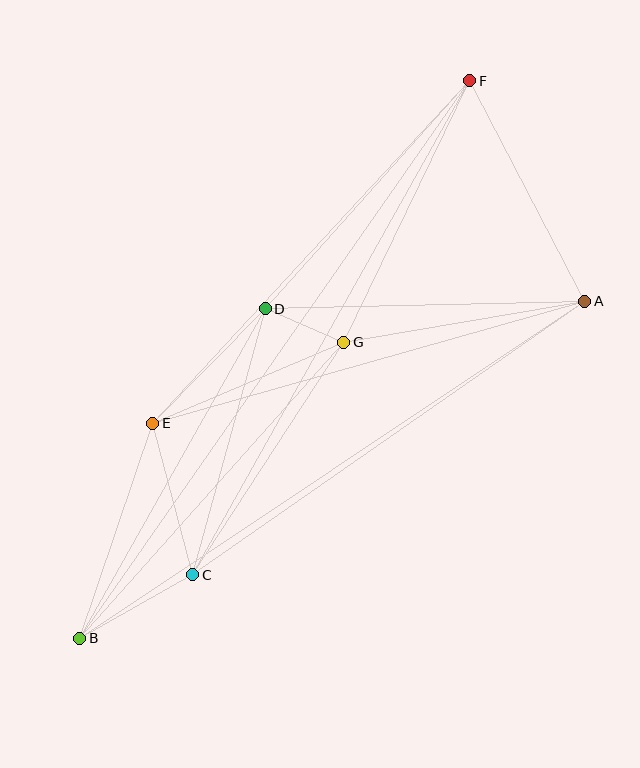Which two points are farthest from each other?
Points B and F are farthest from each other.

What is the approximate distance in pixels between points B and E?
The distance between B and E is approximately 227 pixels.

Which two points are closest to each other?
Points D and G are closest to each other.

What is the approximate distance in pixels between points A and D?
The distance between A and D is approximately 319 pixels.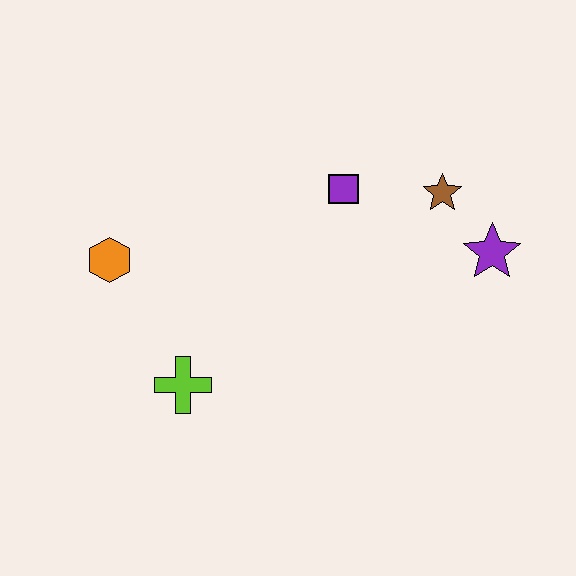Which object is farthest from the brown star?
The orange hexagon is farthest from the brown star.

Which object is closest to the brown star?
The purple star is closest to the brown star.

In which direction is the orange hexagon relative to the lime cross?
The orange hexagon is above the lime cross.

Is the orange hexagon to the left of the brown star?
Yes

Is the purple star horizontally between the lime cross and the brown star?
No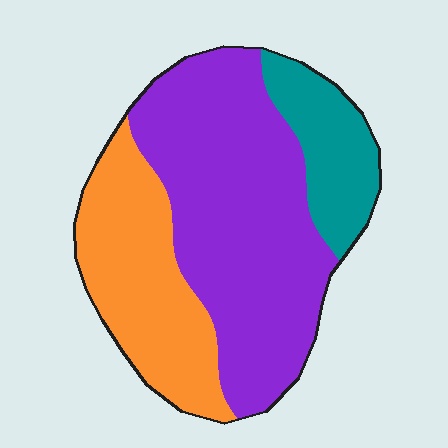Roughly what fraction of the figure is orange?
Orange covers 29% of the figure.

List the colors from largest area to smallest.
From largest to smallest: purple, orange, teal.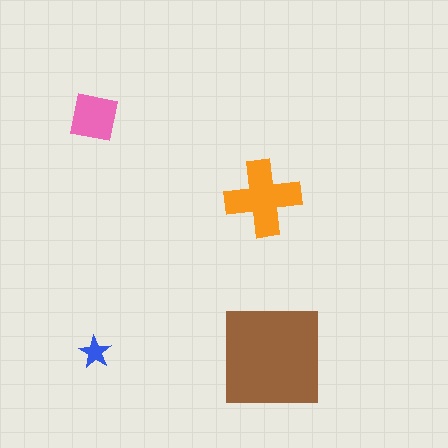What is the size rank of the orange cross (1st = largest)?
2nd.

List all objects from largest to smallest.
The brown square, the orange cross, the pink square, the blue star.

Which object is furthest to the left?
The pink square is leftmost.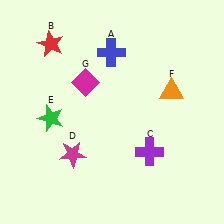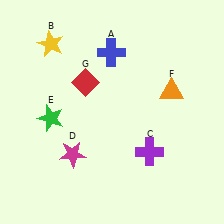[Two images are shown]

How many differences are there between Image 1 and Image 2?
There are 2 differences between the two images.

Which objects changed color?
B changed from red to yellow. G changed from magenta to red.